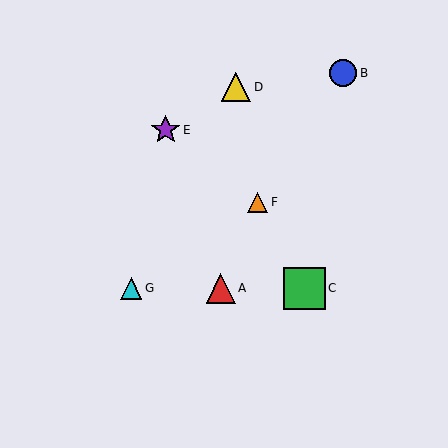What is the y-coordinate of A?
Object A is at y≈288.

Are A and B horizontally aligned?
No, A is at y≈288 and B is at y≈73.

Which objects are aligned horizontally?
Objects A, C, G are aligned horizontally.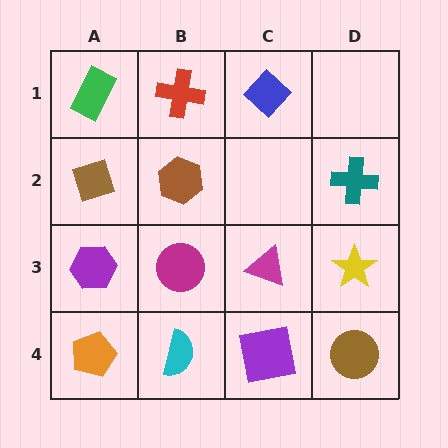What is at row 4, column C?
A purple square.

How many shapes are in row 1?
3 shapes.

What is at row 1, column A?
A green rectangle.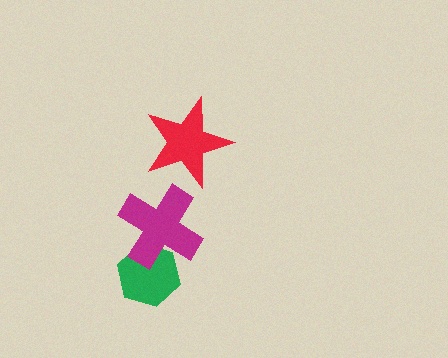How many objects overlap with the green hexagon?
1 object overlaps with the green hexagon.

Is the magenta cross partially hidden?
No, no other shape covers it.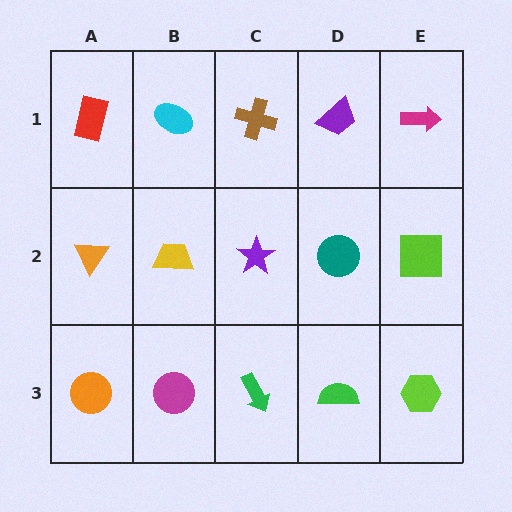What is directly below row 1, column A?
An orange triangle.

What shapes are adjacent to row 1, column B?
A yellow trapezoid (row 2, column B), a red rectangle (row 1, column A), a brown cross (row 1, column C).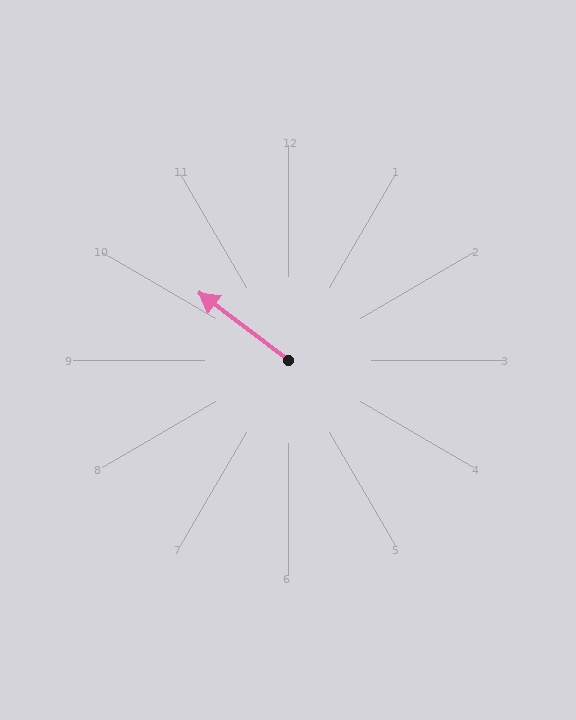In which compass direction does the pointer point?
Northwest.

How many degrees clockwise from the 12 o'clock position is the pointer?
Approximately 307 degrees.